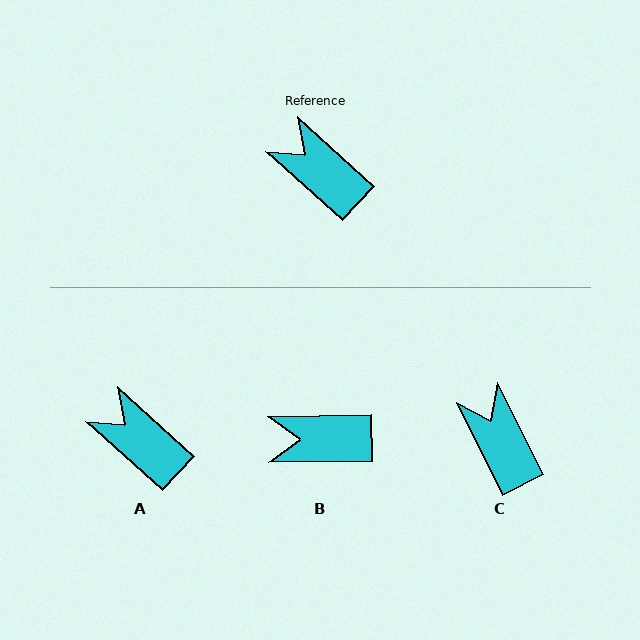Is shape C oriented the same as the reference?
No, it is off by about 22 degrees.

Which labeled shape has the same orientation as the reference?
A.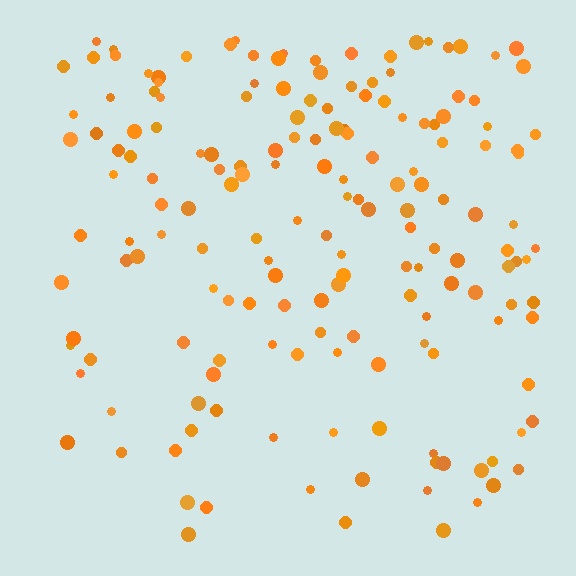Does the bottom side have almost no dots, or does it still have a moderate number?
Still a moderate number, just noticeably fewer than the top.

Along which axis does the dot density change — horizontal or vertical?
Vertical.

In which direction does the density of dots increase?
From bottom to top, with the top side densest.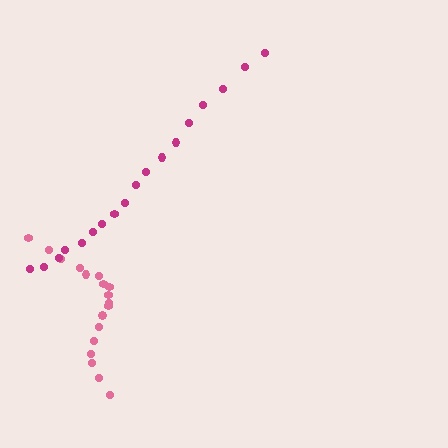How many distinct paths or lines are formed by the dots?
There are 2 distinct paths.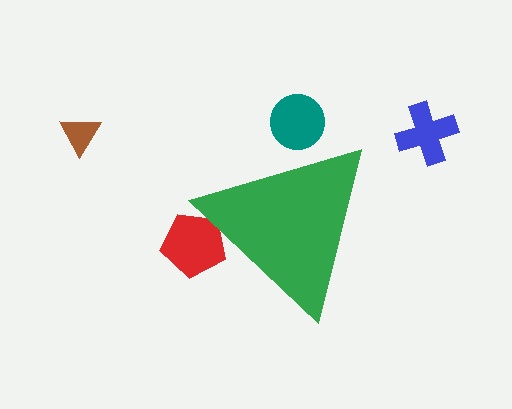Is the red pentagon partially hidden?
Yes, the red pentagon is partially hidden behind the green triangle.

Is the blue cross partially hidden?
No, the blue cross is fully visible.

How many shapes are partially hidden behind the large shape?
2 shapes are partially hidden.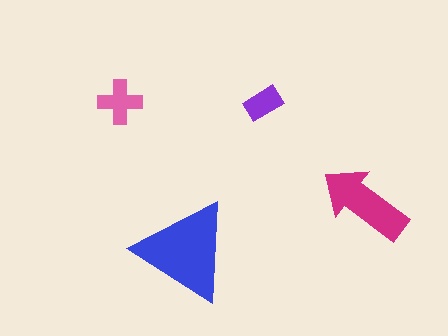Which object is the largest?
The blue triangle.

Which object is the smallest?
The purple rectangle.